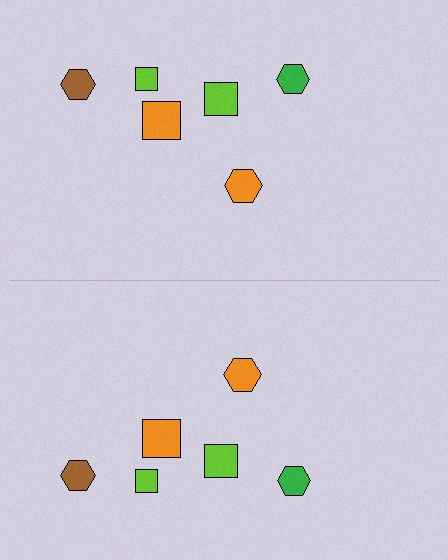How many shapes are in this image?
There are 12 shapes in this image.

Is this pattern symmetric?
Yes, this pattern has bilateral (reflection) symmetry.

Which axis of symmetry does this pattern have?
The pattern has a horizontal axis of symmetry running through the center of the image.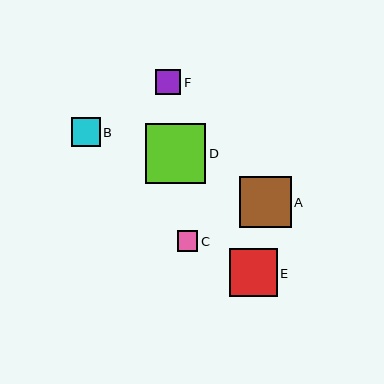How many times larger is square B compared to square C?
Square B is approximately 1.4 times the size of square C.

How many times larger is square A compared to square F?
Square A is approximately 2.1 times the size of square F.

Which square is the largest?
Square D is the largest with a size of approximately 60 pixels.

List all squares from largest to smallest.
From largest to smallest: D, A, E, B, F, C.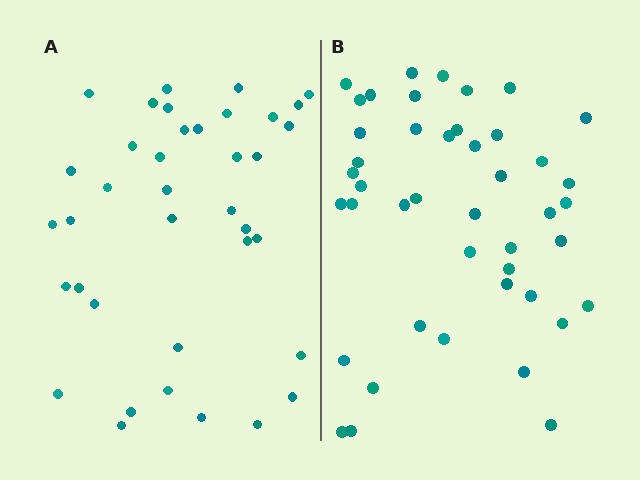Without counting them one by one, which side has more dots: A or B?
Region B (the right region) has more dots.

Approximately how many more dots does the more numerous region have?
Region B has about 6 more dots than region A.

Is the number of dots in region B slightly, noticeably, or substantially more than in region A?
Region B has only slightly more — the two regions are fairly close. The ratio is roughly 1.2 to 1.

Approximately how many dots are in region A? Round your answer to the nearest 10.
About 40 dots. (The exact count is 38, which rounds to 40.)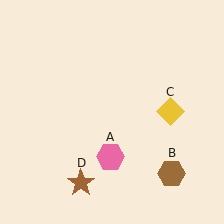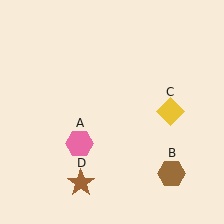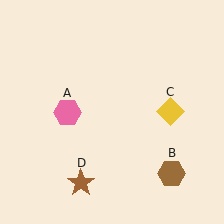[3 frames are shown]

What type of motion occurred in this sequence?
The pink hexagon (object A) rotated clockwise around the center of the scene.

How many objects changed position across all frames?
1 object changed position: pink hexagon (object A).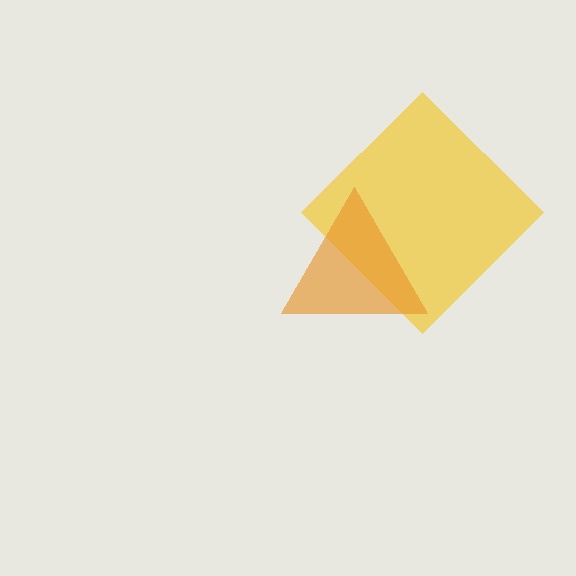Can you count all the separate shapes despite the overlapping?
Yes, there are 2 separate shapes.